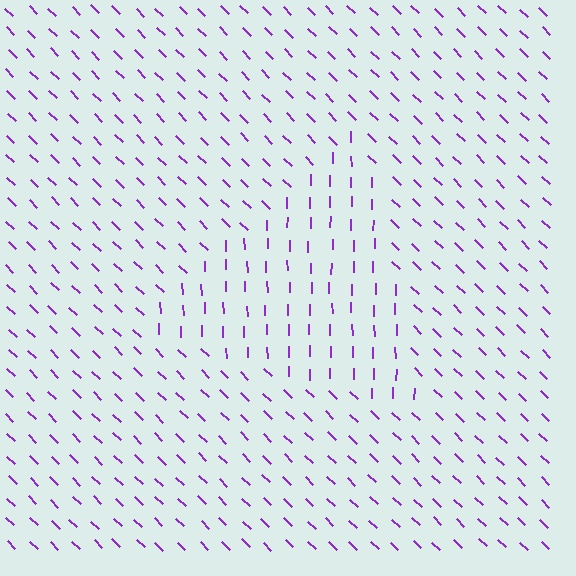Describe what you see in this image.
The image is filled with small purple line segments. A triangle region in the image has lines oriented differently from the surrounding lines, creating a visible texture boundary.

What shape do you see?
I see a triangle.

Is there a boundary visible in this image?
Yes, there is a texture boundary formed by a change in line orientation.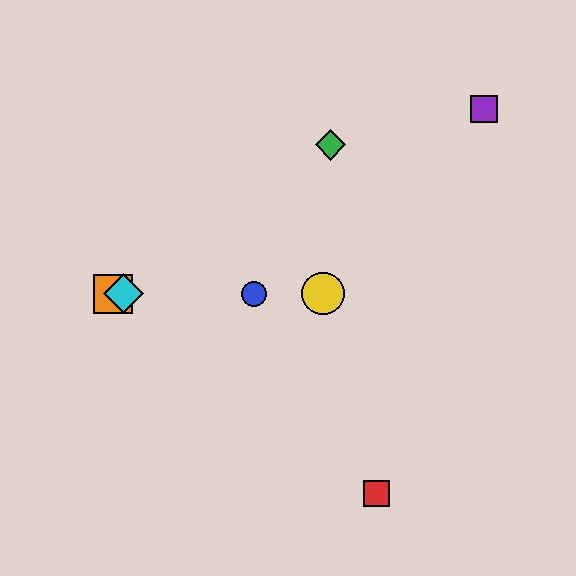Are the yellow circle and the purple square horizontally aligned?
No, the yellow circle is at y≈294 and the purple square is at y≈109.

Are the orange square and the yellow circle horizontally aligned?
Yes, both are at y≈294.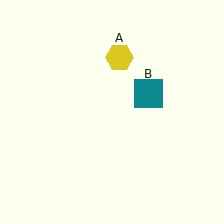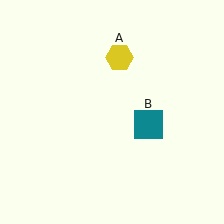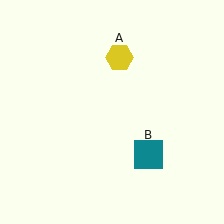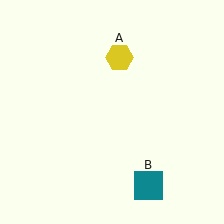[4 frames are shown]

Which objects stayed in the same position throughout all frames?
Yellow hexagon (object A) remained stationary.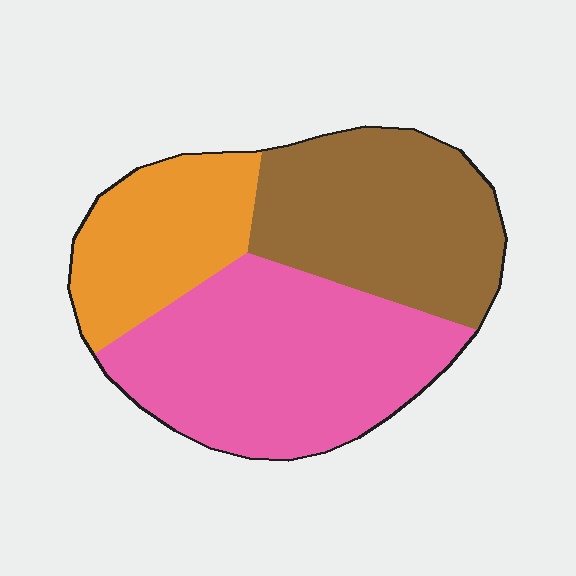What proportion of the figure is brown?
Brown takes up about one third (1/3) of the figure.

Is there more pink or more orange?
Pink.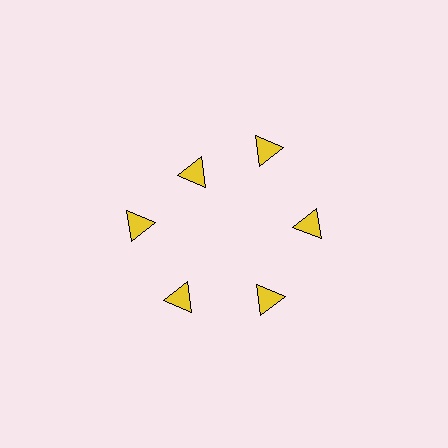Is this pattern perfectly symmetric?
No. The 6 yellow triangles are arranged in a ring, but one element near the 11 o'clock position is pulled inward toward the center, breaking the 6-fold rotational symmetry.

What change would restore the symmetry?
The symmetry would be restored by moving it outward, back onto the ring so that all 6 triangles sit at equal angles and equal distance from the center.